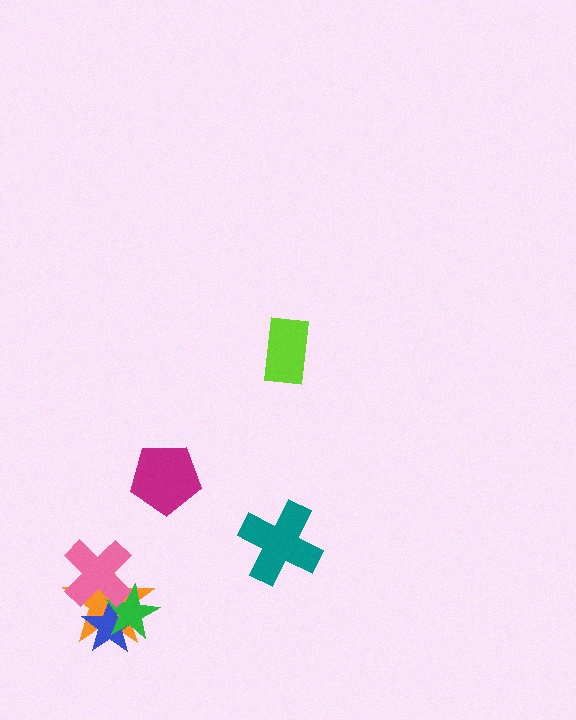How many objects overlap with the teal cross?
0 objects overlap with the teal cross.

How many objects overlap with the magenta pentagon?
0 objects overlap with the magenta pentagon.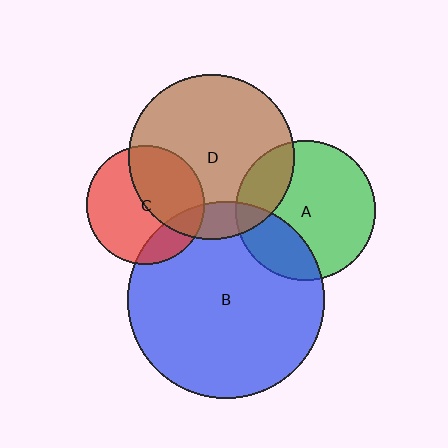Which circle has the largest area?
Circle B (blue).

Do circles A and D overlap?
Yes.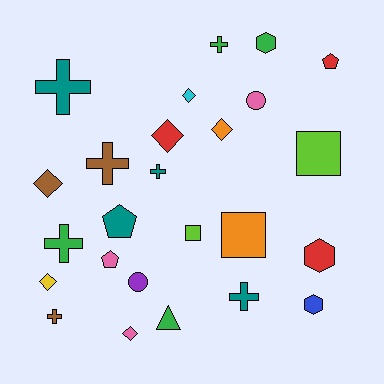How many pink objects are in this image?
There are 3 pink objects.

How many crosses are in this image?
There are 7 crosses.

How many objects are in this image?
There are 25 objects.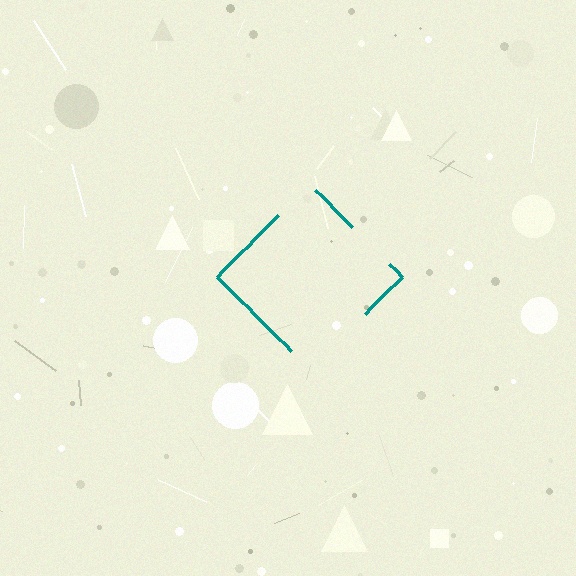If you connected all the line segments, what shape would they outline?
They would outline a diamond.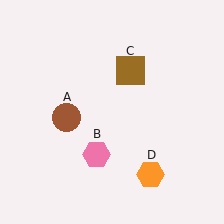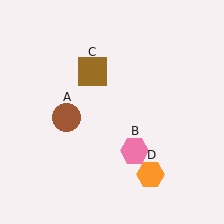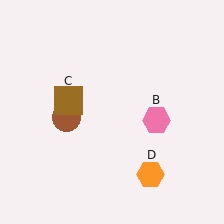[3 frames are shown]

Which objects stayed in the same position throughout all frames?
Brown circle (object A) and orange hexagon (object D) remained stationary.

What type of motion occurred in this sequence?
The pink hexagon (object B), brown square (object C) rotated counterclockwise around the center of the scene.